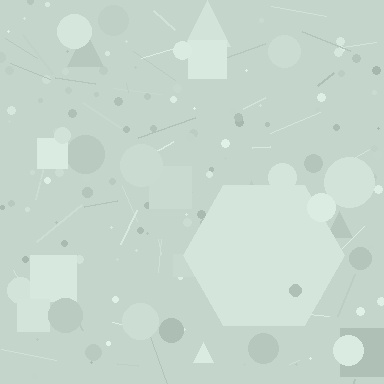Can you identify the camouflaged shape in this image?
The camouflaged shape is a hexagon.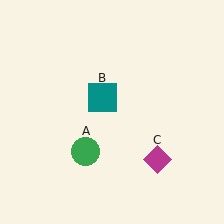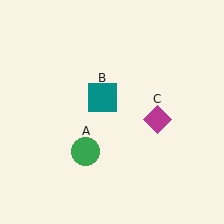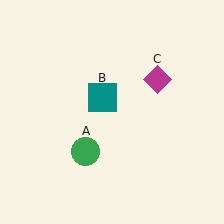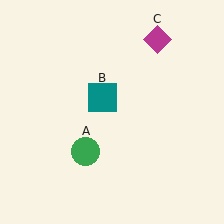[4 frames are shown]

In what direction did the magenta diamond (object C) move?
The magenta diamond (object C) moved up.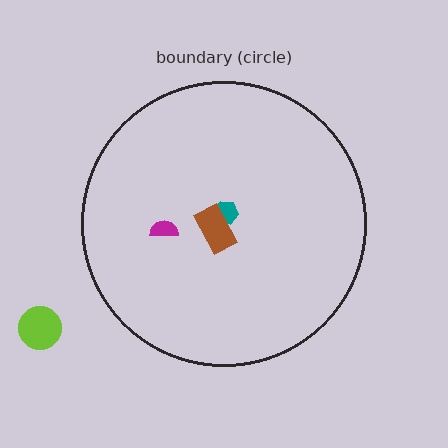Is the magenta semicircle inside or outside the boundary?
Inside.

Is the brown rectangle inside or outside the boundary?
Inside.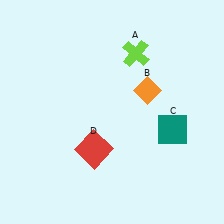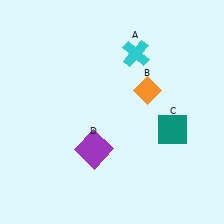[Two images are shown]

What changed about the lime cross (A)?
In Image 1, A is lime. In Image 2, it changed to cyan.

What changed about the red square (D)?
In Image 1, D is red. In Image 2, it changed to purple.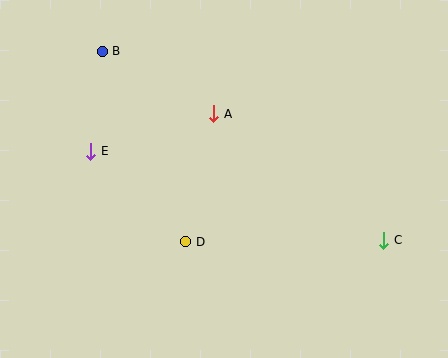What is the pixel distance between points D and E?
The distance between D and E is 131 pixels.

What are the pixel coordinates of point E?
Point E is at (91, 151).